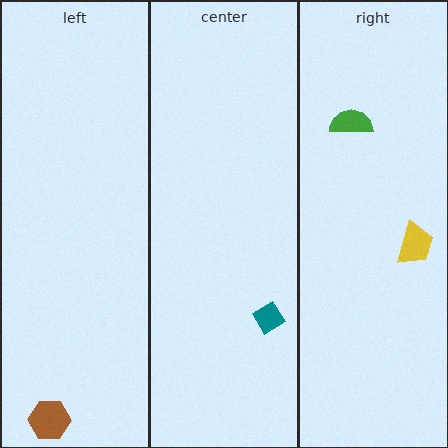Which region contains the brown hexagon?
The left region.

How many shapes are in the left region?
1.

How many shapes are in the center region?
1.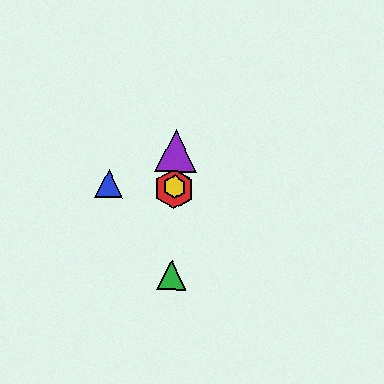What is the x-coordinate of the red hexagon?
The red hexagon is at x≈174.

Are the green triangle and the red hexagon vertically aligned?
Yes, both are at x≈171.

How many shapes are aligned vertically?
4 shapes (the red hexagon, the green triangle, the yellow hexagon, the purple triangle) are aligned vertically.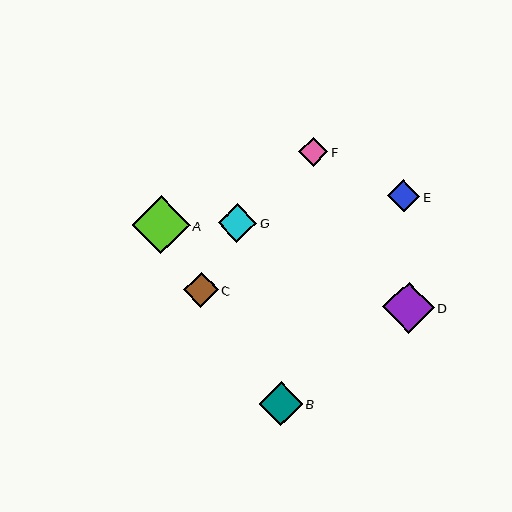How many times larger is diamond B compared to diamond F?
Diamond B is approximately 1.5 times the size of diamond F.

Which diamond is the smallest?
Diamond F is the smallest with a size of approximately 29 pixels.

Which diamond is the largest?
Diamond A is the largest with a size of approximately 58 pixels.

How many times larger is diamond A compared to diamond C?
Diamond A is approximately 1.7 times the size of diamond C.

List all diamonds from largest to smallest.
From largest to smallest: A, D, B, G, C, E, F.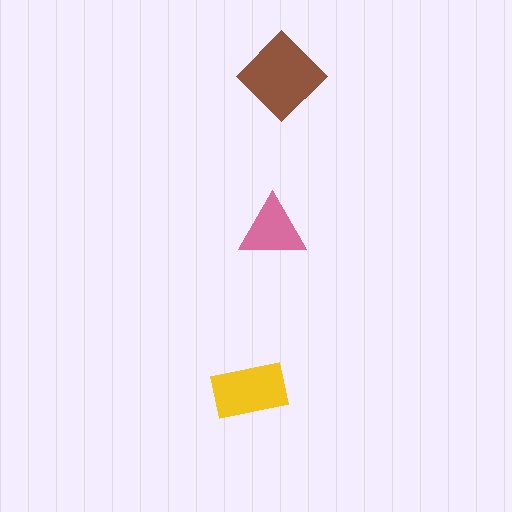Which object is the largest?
The brown diamond.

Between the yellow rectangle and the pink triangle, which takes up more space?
The yellow rectangle.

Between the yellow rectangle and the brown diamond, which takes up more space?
The brown diamond.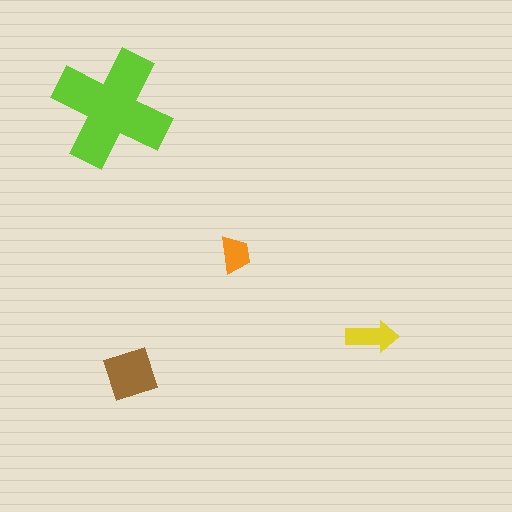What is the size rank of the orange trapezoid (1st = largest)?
4th.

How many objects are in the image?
There are 4 objects in the image.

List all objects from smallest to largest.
The orange trapezoid, the yellow arrow, the brown diamond, the lime cross.